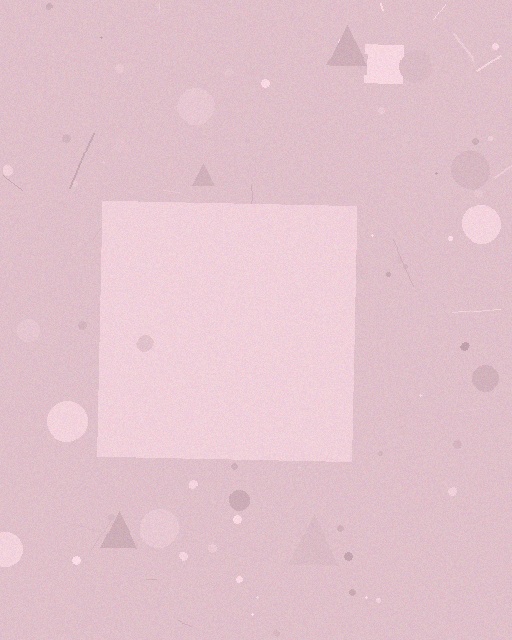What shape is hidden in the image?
A square is hidden in the image.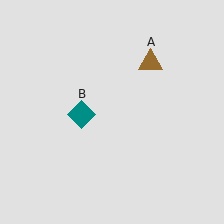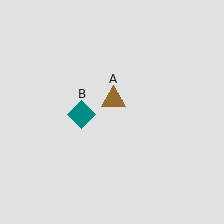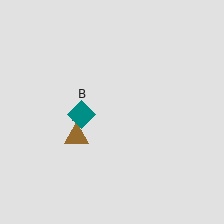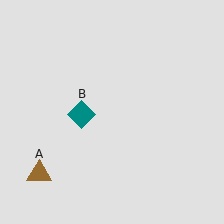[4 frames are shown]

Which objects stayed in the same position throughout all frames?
Teal diamond (object B) remained stationary.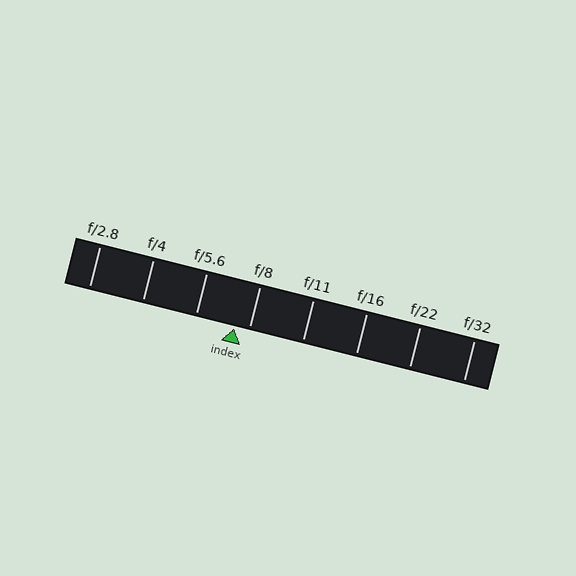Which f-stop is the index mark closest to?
The index mark is closest to f/8.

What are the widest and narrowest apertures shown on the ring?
The widest aperture shown is f/2.8 and the narrowest is f/32.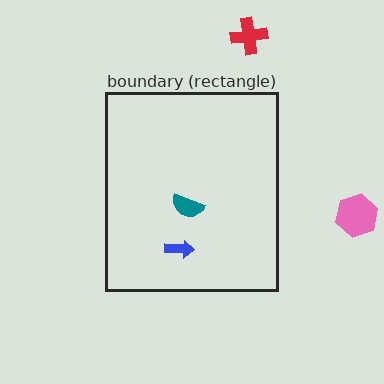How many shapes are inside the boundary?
2 inside, 2 outside.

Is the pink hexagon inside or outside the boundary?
Outside.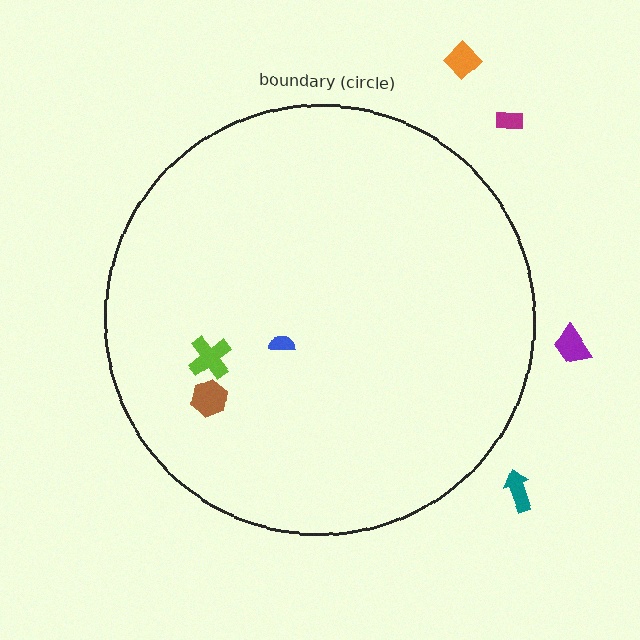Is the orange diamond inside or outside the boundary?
Outside.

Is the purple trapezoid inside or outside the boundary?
Outside.